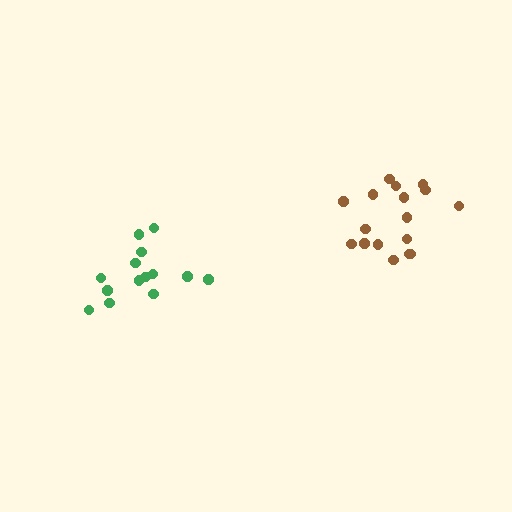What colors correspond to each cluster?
The clusters are colored: brown, green.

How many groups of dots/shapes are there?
There are 2 groups.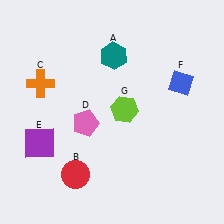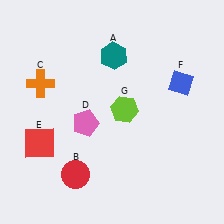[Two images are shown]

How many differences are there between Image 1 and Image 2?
There is 1 difference between the two images.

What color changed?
The square (E) changed from purple in Image 1 to red in Image 2.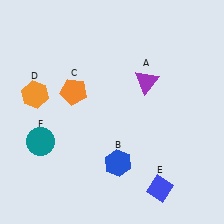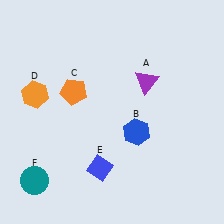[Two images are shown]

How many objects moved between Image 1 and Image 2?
3 objects moved between the two images.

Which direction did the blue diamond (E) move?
The blue diamond (E) moved left.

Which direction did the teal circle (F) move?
The teal circle (F) moved down.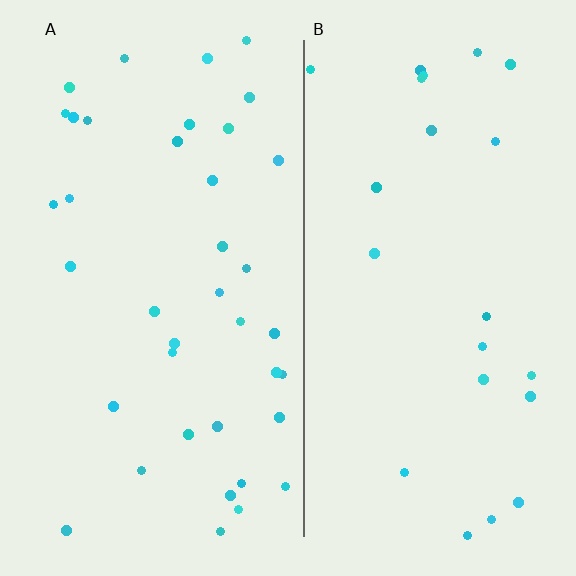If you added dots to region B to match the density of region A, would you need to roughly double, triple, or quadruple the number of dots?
Approximately double.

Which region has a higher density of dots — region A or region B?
A (the left).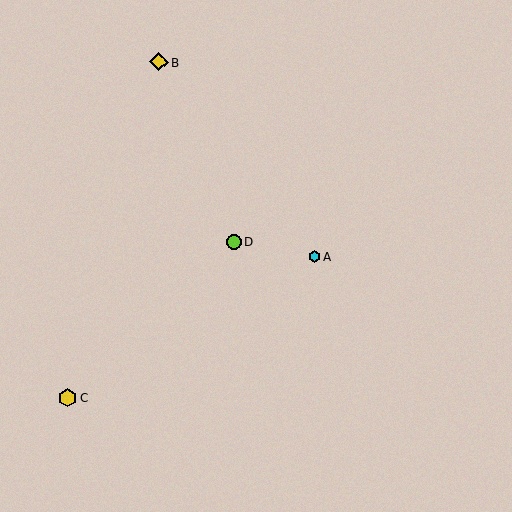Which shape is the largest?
The yellow diamond (labeled B) is the largest.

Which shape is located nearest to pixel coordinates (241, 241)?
The lime circle (labeled D) at (234, 242) is nearest to that location.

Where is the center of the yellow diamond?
The center of the yellow diamond is at (159, 62).